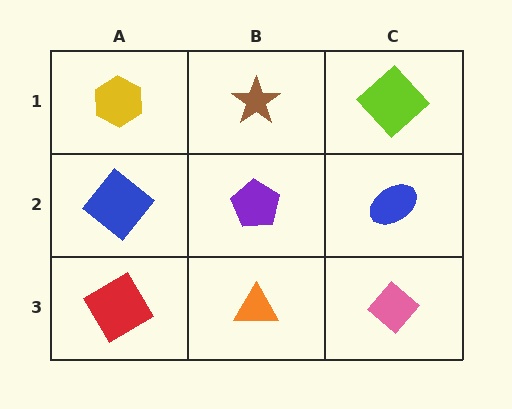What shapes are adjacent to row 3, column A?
A blue diamond (row 2, column A), an orange triangle (row 3, column B).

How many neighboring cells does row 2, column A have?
3.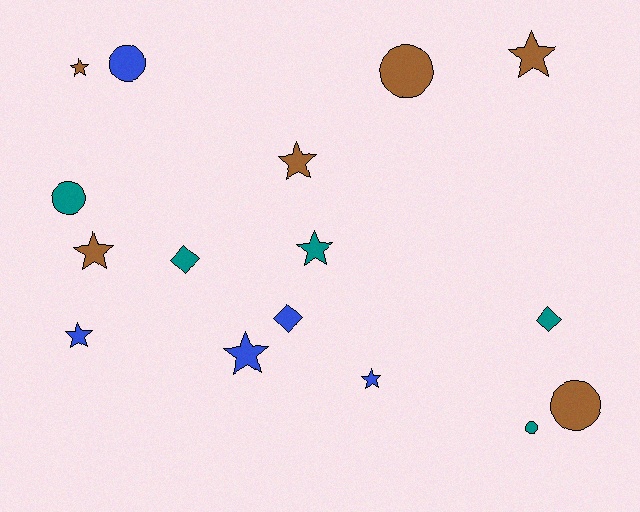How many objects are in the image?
There are 16 objects.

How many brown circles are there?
There are 2 brown circles.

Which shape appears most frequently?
Star, with 8 objects.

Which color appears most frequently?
Brown, with 6 objects.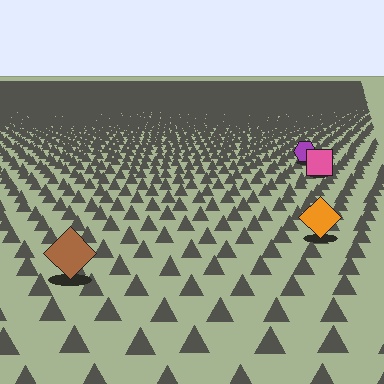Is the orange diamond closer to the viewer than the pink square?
Yes. The orange diamond is closer — you can tell from the texture gradient: the ground texture is coarser near it.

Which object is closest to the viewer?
The brown diamond is closest. The texture marks near it are larger and more spread out.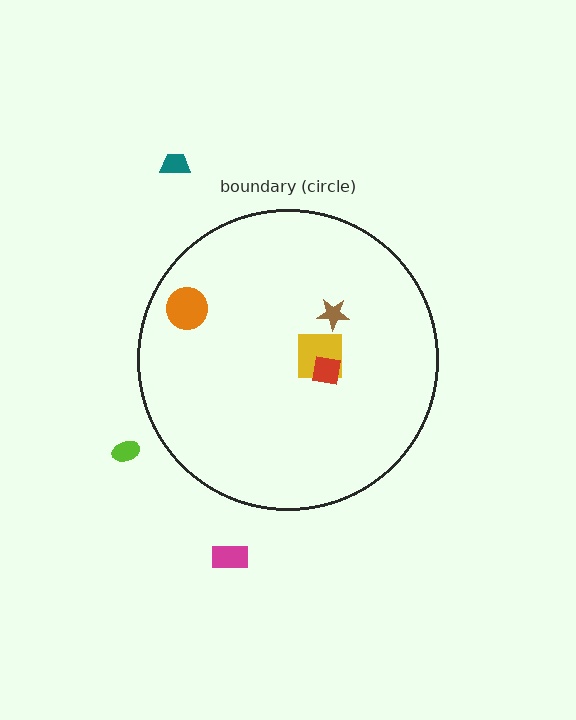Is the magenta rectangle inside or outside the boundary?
Outside.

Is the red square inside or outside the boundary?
Inside.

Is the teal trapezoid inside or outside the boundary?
Outside.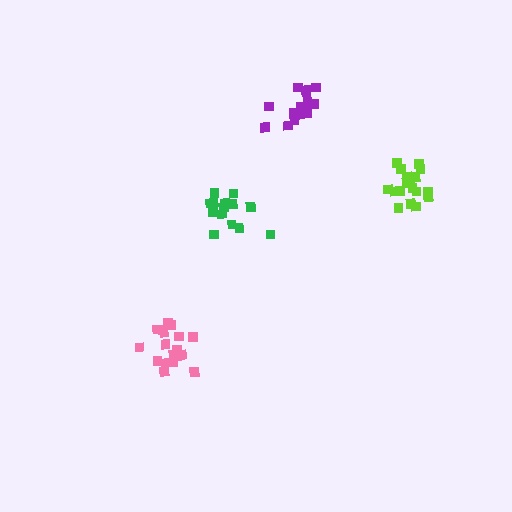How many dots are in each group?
Group 1: 18 dots, Group 2: 18 dots, Group 3: 14 dots, Group 4: 17 dots (67 total).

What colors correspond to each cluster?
The clusters are colored: pink, lime, green, purple.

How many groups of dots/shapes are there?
There are 4 groups.